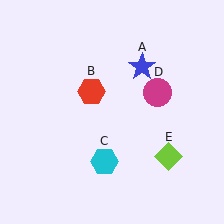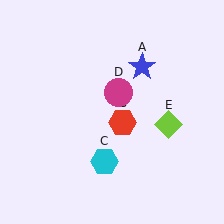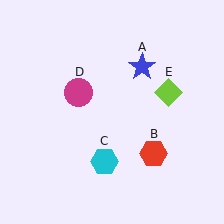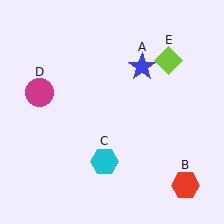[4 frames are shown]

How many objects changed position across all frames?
3 objects changed position: red hexagon (object B), magenta circle (object D), lime diamond (object E).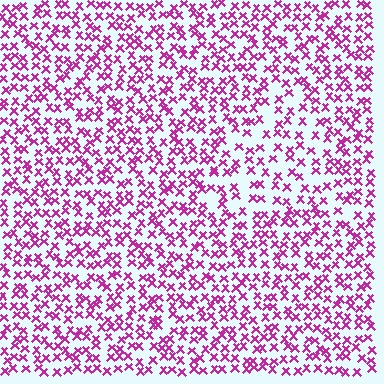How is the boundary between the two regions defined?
The boundary is defined by a change in element density (approximately 1.5x ratio). All elements are the same color, size, and shape.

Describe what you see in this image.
The image contains small magenta elements arranged at two different densities. A triangle-shaped region is visible where the elements are less densely packed than the surrounding area.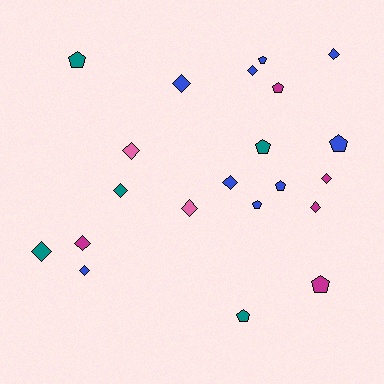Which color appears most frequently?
Blue, with 9 objects.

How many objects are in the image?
There are 21 objects.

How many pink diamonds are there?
There are 2 pink diamonds.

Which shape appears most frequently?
Diamond, with 12 objects.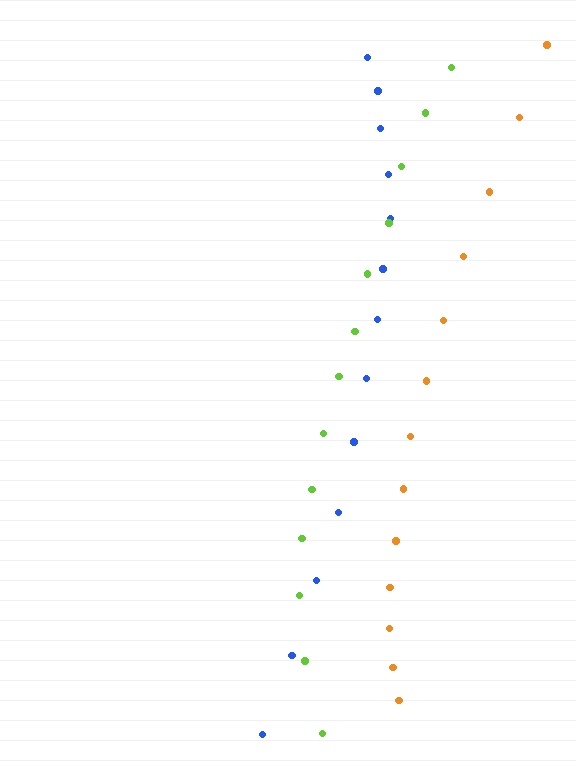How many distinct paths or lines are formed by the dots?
There are 3 distinct paths.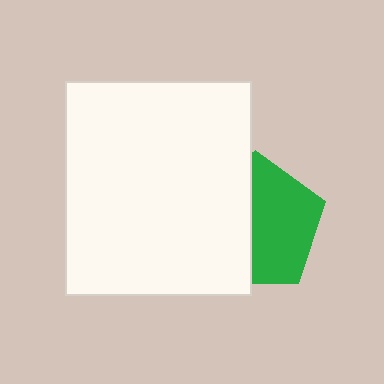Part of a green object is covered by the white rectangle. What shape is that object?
It is a pentagon.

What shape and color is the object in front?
The object in front is a white rectangle.